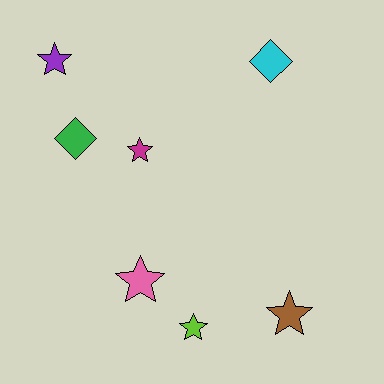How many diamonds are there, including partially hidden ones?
There are 2 diamonds.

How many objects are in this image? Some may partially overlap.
There are 7 objects.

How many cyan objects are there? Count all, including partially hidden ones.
There is 1 cyan object.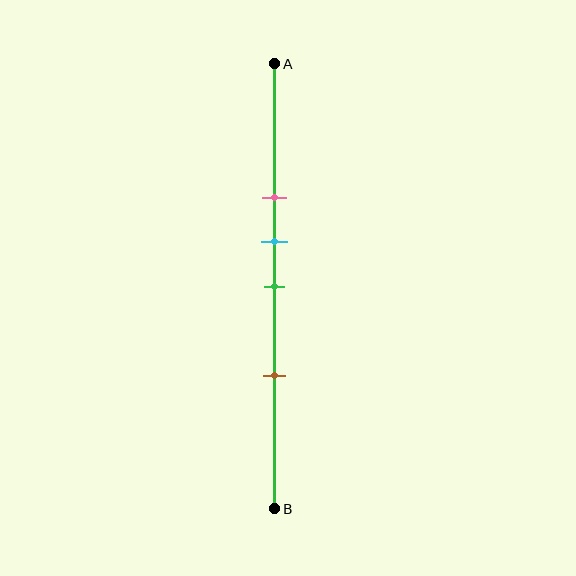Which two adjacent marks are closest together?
The cyan and green marks are the closest adjacent pair.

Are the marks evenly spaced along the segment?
No, the marks are not evenly spaced.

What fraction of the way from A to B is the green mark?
The green mark is approximately 50% (0.5) of the way from A to B.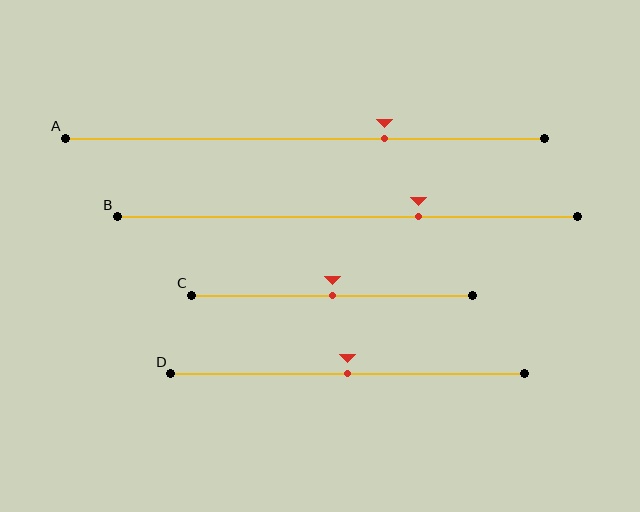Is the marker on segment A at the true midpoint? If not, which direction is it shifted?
No, the marker on segment A is shifted to the right by about 17% of the segment length.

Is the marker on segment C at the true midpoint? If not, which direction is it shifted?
Yes, the marker on segment C is at the true midpoint.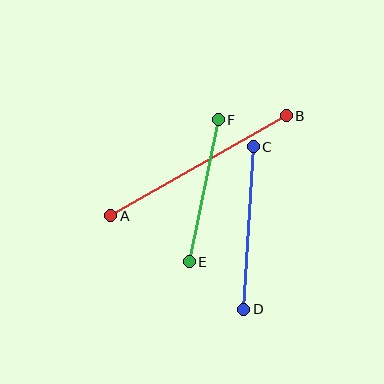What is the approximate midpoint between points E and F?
The midpoint is at approximately (204, 191) pixels.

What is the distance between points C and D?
The distance is approximately 163 pixels.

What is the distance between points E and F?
The distance is approximately 145 pixels.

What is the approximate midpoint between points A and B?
The midpoint is at approximately (199, 166) pixels.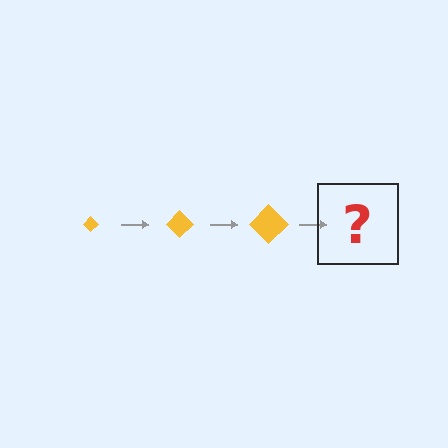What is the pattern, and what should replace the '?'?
The pattern is that the diamond gets progressively larger each step. The '?' should be a yellow diamond, larger than the previous one.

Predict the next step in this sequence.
The next step is a yellow diamond, larger than the previous one.